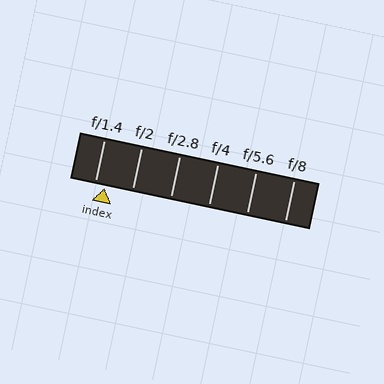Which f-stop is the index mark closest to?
The index mark is closest to f/1.4.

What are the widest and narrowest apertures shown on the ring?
The widest aperture shown is f/1.4 and the narrowest is f/8.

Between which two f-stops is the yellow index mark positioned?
The index mark is between f/1.4 and f/2.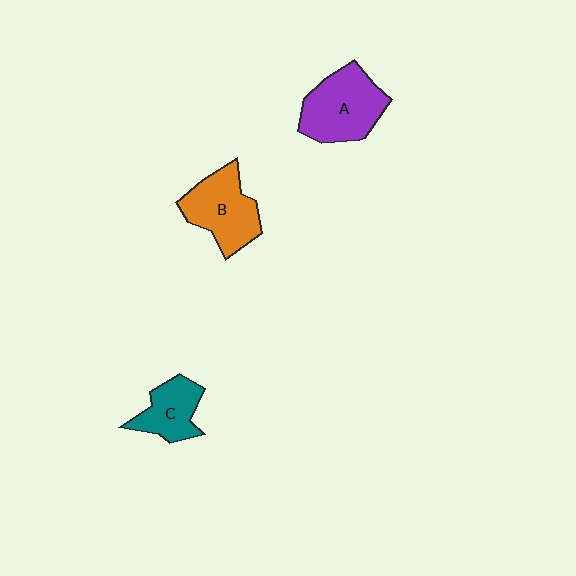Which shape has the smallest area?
Shape C (teal).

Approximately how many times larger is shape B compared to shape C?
Approximately 1.4 times.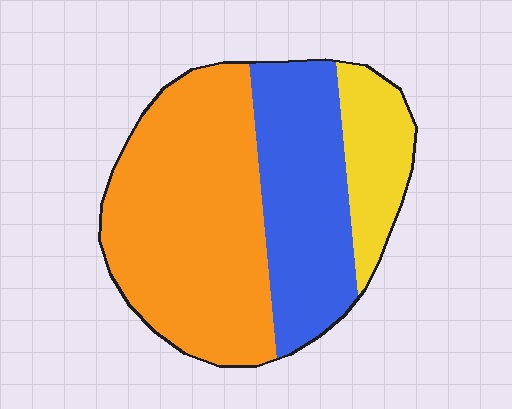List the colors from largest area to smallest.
From largest to smallest: orange, blue, yellow.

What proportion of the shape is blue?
Blue covers 32% of the shape.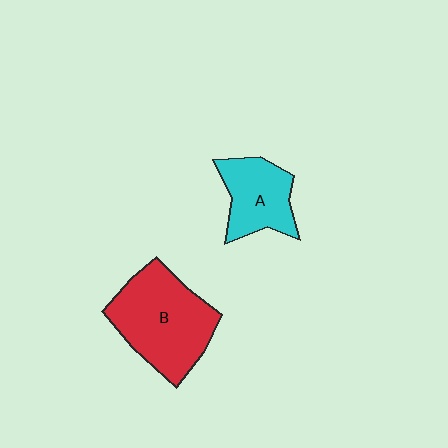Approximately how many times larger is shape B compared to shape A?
Approximately 1.7 times.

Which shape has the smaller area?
Shape A (cyan).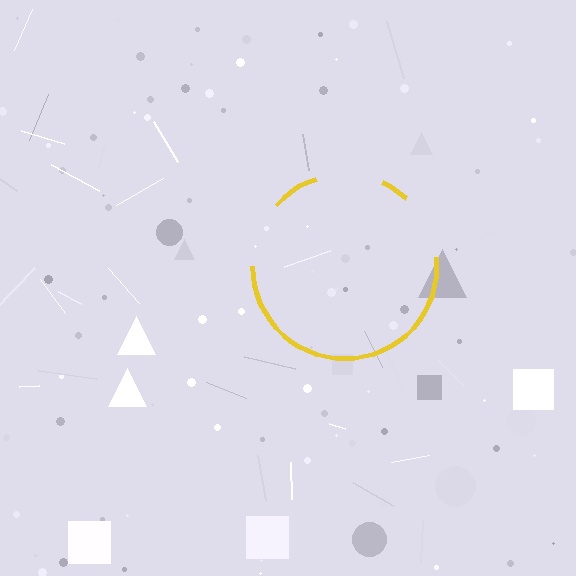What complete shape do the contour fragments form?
The contour fragments form a circle.